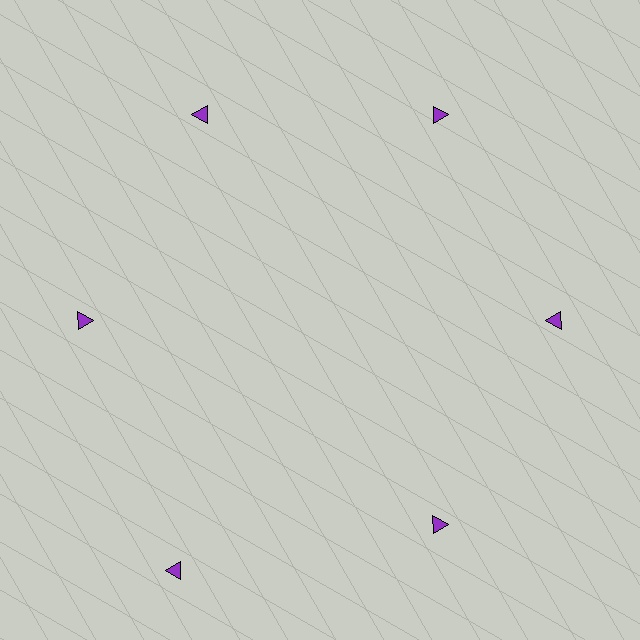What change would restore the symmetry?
The symmetry would be restored by moving it inward, back onto the ring so that all 6 triangles sit at equal angles and equal distance from the center.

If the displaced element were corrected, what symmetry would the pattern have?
It would have 6-fold rotational symmetry — the pattern would map onto itself every 60 degrees.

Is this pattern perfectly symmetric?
No. The 6 purple triangles are arranged in a ring, but one element near the 7 o'clock position is pushed outward from the center, breaking the 6-fold rotational symmetry.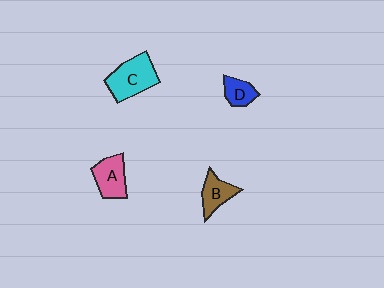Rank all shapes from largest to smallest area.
From largest to smallest: C (cyan), A (pink), B (brown), D (blue).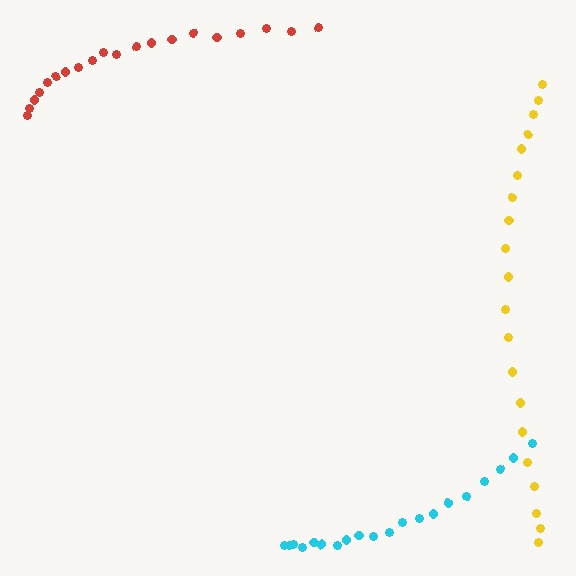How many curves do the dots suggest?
There are 3 distinct paths.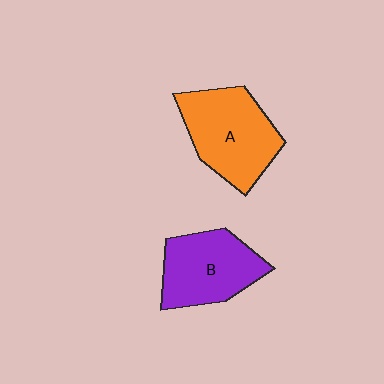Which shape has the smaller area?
Shape B (purple).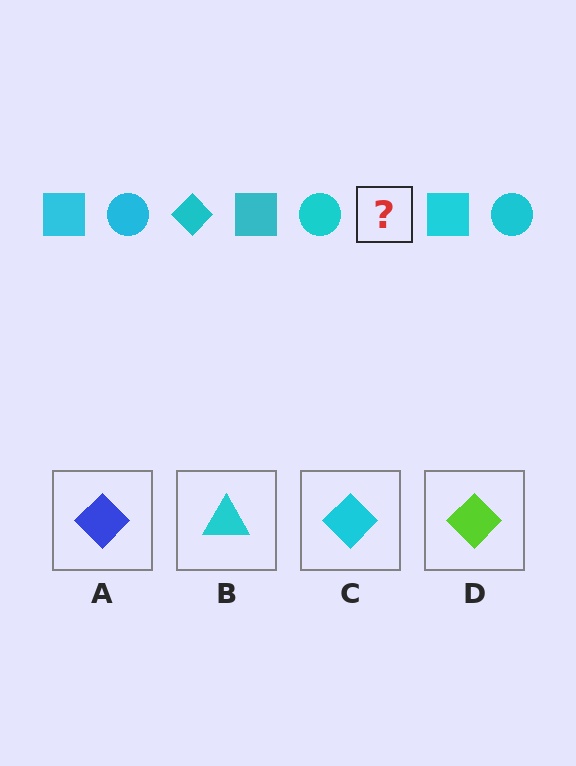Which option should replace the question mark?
Option C.